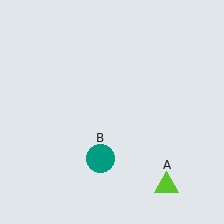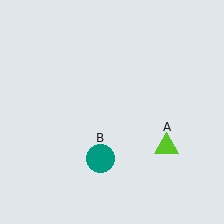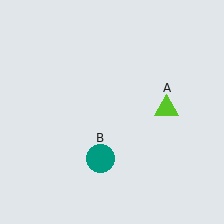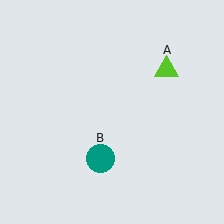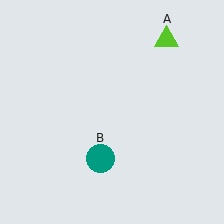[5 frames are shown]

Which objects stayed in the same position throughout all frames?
Teal circle (object B) remained stationary.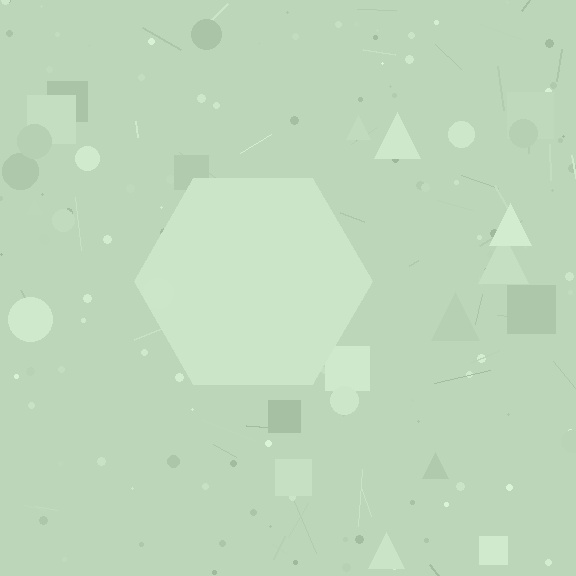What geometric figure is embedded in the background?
A hexagon is embedded in the background.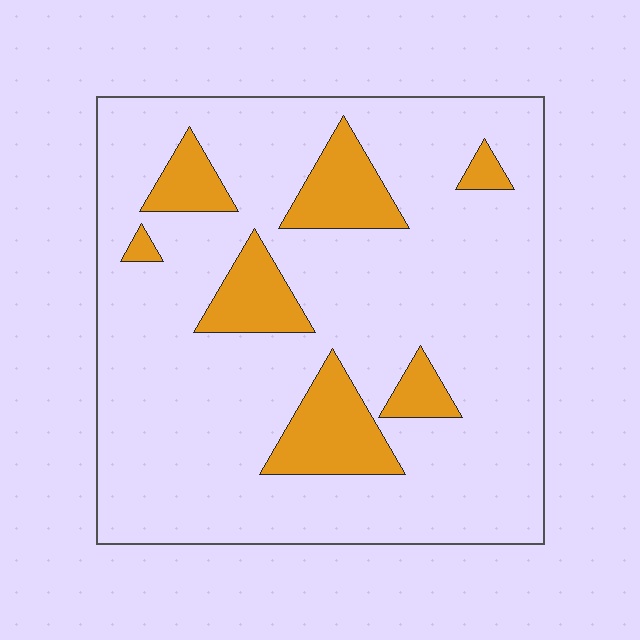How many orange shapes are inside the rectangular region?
7.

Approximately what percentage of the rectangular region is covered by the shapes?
Approximately 15%.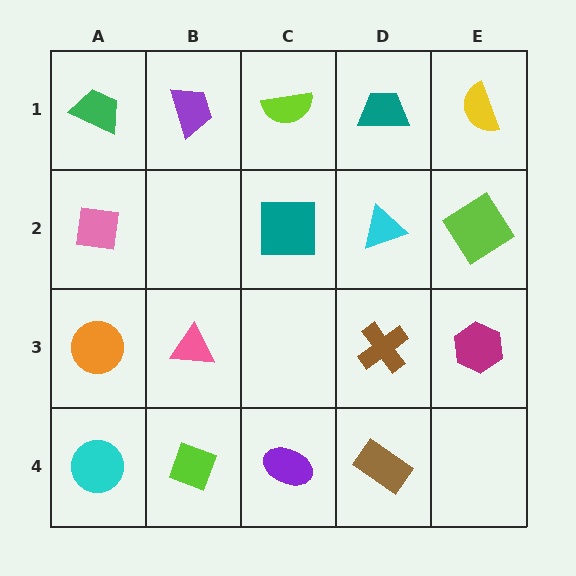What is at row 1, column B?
A purple trapezoid.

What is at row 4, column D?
A brown rectangle.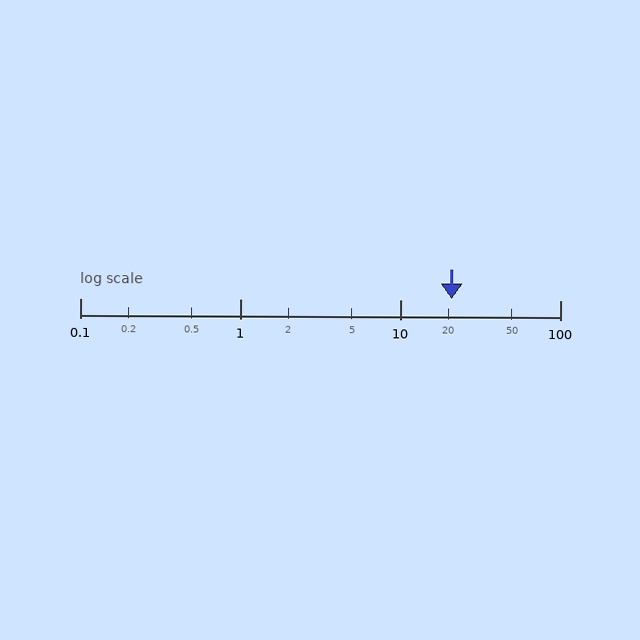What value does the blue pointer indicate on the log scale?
The pointer indicates approximately 21.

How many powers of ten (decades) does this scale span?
The scale spans 3 decades, from 0.1 to 100.